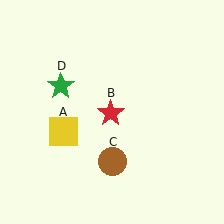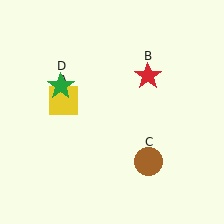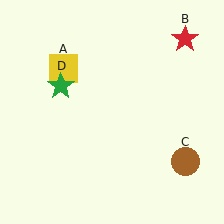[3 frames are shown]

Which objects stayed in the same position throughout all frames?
Green star (object D) remained stationary.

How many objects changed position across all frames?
3 objects changed position: yellow square (object A), red star (object B), brown circle (object C).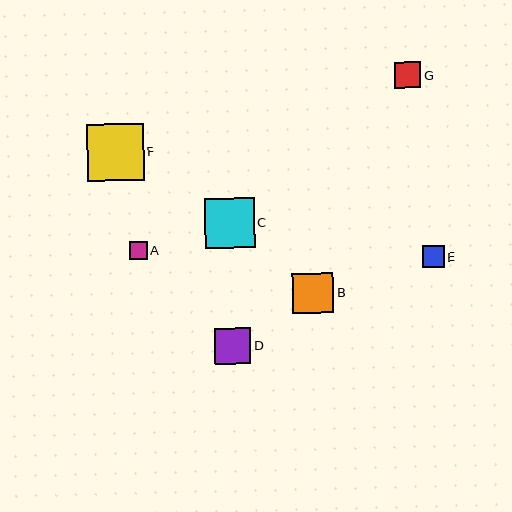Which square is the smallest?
Square A is the smallest with a size of approximately 18 pixels.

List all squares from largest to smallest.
From largest to smallest: F, C, B, D, G, E, A.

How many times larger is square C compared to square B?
Square C is approximately 1.2 times the size of square B.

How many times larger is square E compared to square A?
Square E is approximately 1.2 times the size of square A.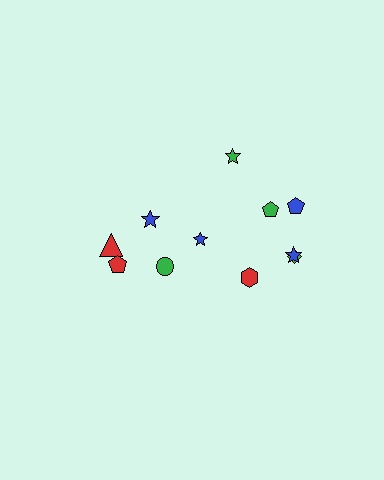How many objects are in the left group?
There are 4 objects.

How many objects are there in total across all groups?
There are 11 objects.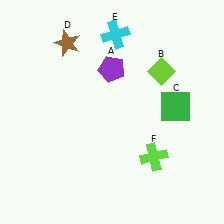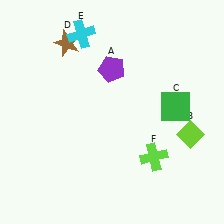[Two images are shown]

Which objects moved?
The objects that moved are: the lime diamond (B), the cyan cross (E).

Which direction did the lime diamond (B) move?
The lime diamond (B) moved down.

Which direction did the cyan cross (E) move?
The cyan cross (E) moved left.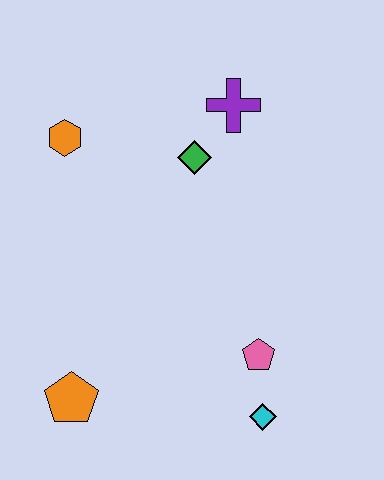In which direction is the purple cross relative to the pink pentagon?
The purple cross is above the pink pentagon.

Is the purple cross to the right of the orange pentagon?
Yes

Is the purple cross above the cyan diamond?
Yes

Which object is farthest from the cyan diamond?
The orange hexagon is farthest from the cyan diamond.